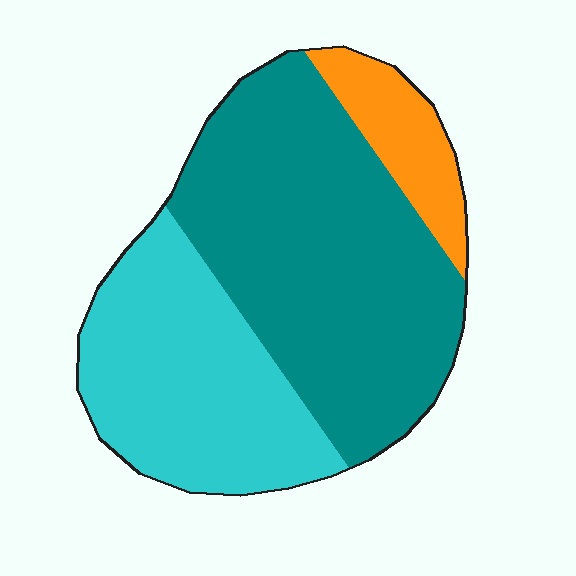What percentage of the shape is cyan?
Cyan takes up between a third and a half of the shape.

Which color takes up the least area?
Orange, at roughly 10%.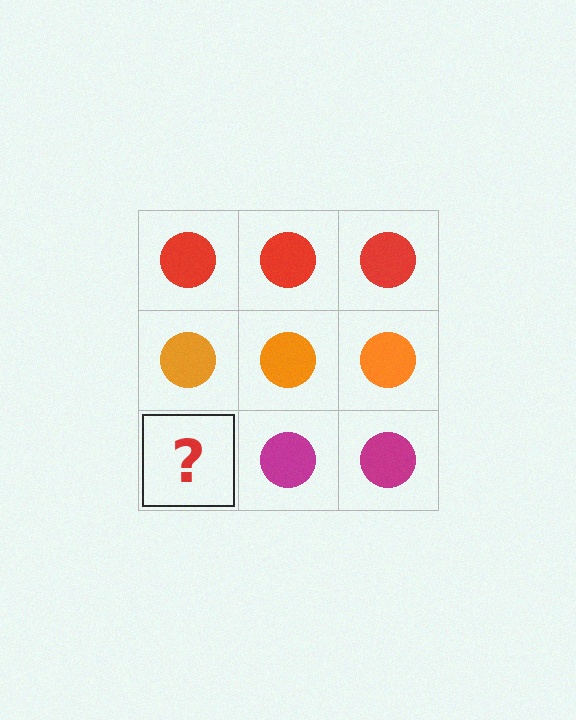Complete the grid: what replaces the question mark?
The question mark should be replaced with a magenta circle.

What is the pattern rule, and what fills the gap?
The rule is that each row has a consistent color. The gap should be filled with a magenta circle.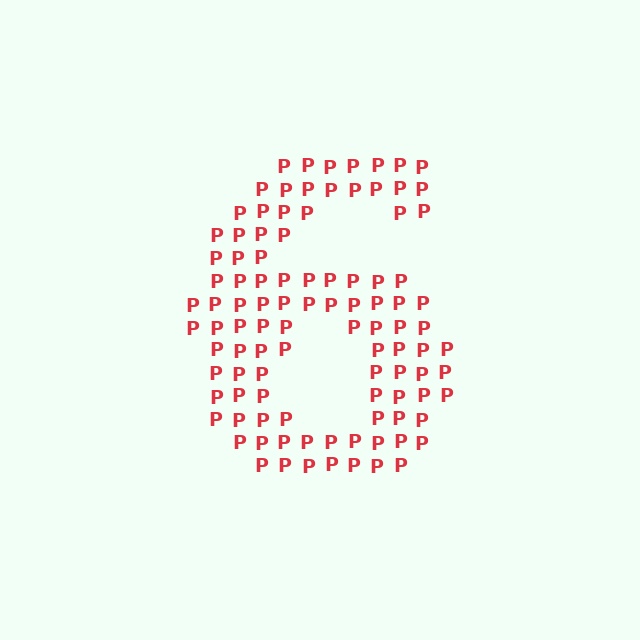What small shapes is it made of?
It is made of small letter P's.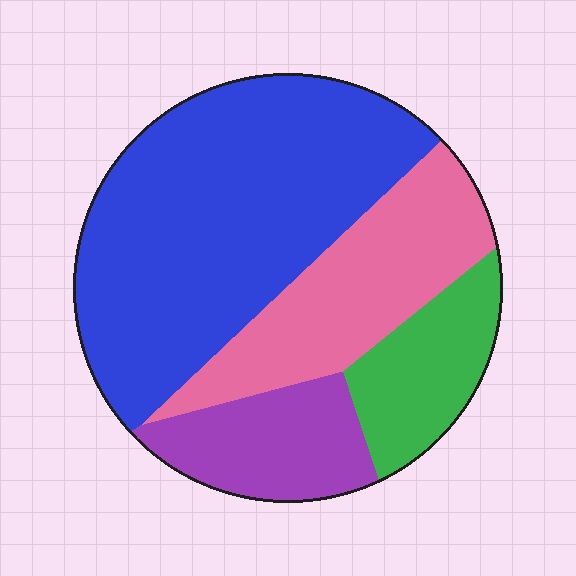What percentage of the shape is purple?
Purple takes up less than a sixth of the shape.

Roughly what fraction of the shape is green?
Green covers about 15% of the shape.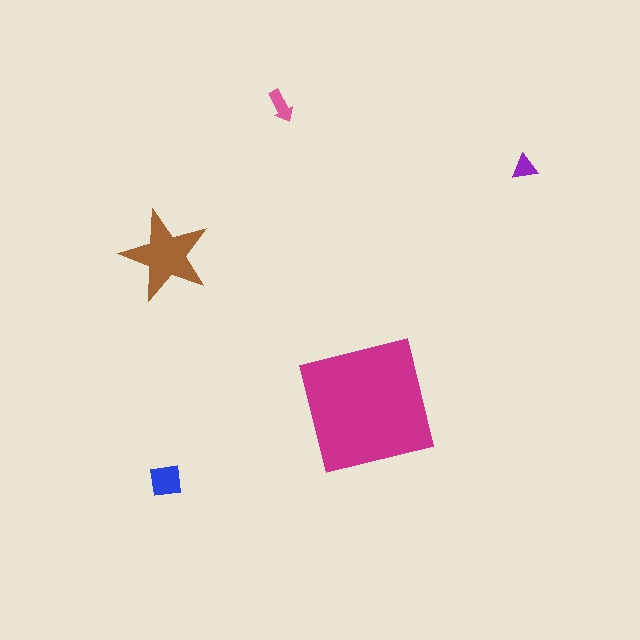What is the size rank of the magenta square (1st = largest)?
1st.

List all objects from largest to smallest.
The magenta square, the brown star, the blue square, the pink arrow, the purple triangle.